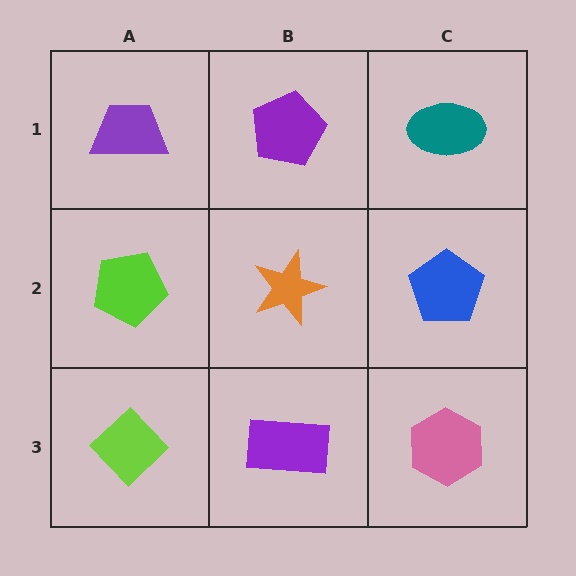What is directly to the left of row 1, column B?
A purple trapezoid.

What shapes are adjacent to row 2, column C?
A teal ellipse (row 1, column C), a pink hexagon (row 3, column C), an orange star (row 2, column B).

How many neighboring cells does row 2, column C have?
3.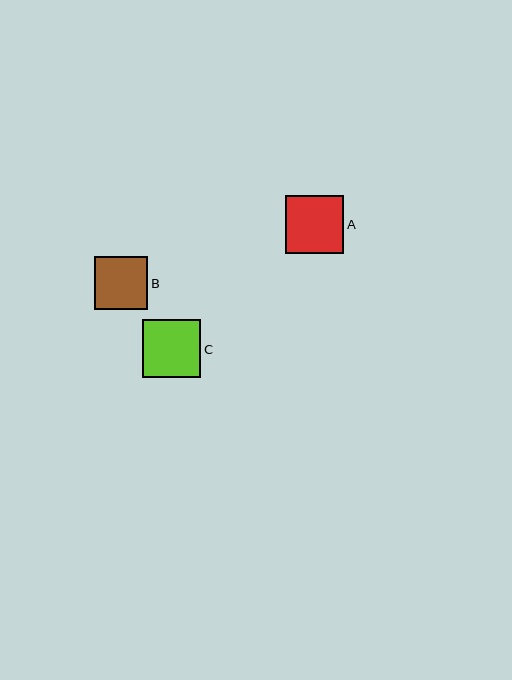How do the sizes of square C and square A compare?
Square C and square A are approximately the same size.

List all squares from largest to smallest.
From largest to smallest: C, A, B.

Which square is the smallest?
Square B is the smallest with a size of approximately 53 pixels.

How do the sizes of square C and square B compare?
Square C and square B are approximately the same size.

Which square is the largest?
Square C is the largest with a size of approximately 59 pixels.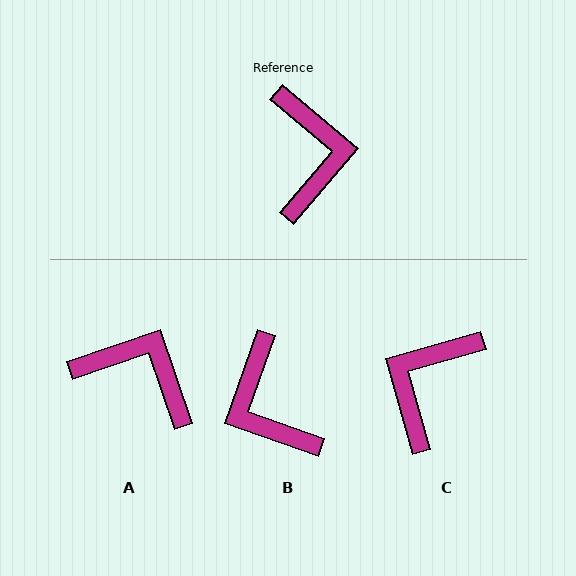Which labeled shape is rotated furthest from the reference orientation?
B, about 159 degrees away.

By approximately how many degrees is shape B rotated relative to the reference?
Approximately 159 degrees clockwise.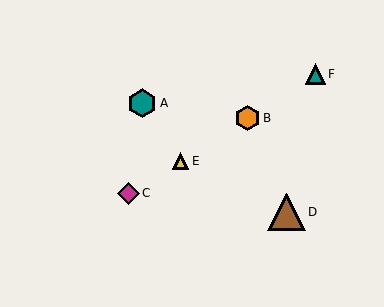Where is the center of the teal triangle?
The center of the teal triangle is at (315, 74).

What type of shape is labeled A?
Shape A is a teal hexagon.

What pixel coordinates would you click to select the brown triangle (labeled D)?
Click at (286, 212) to select the brown triangle D.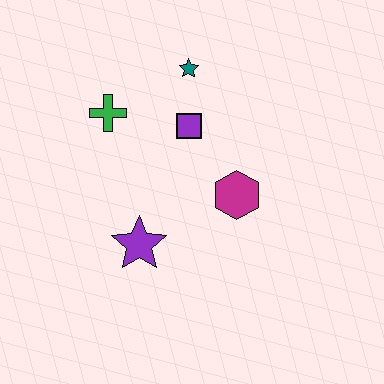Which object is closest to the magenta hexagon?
The purple square is closest to the magenta hexagon.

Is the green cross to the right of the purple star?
No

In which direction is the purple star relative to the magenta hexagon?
The purple star is to the left of the magenta hexagon.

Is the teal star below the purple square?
No